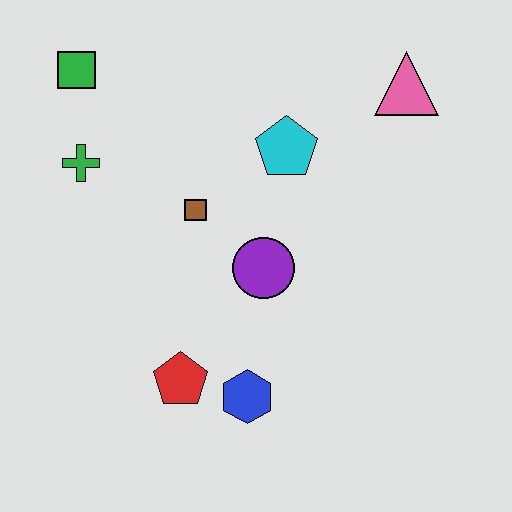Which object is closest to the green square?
The green cross is closest to the green square.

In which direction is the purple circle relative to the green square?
The purple circle is below the green square.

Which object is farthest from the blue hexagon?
The green square is farthest from the blue hexagon.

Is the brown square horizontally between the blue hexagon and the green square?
Yes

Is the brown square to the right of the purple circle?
No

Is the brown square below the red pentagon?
No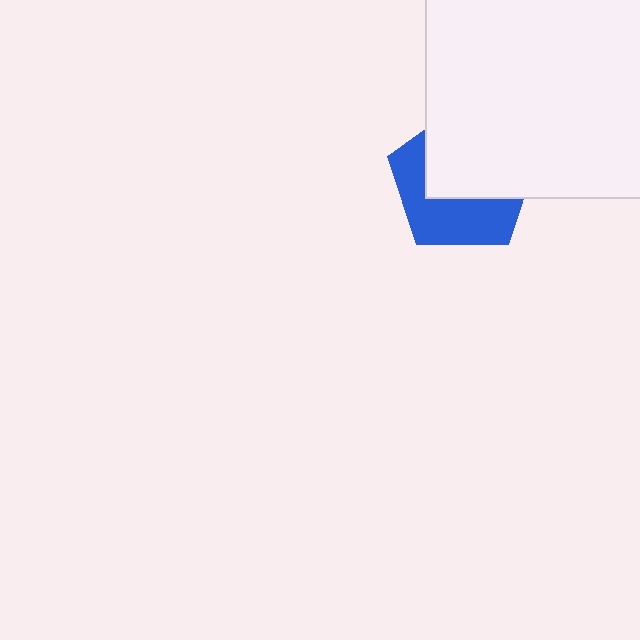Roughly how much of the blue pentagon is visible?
About half of it is visible (roughly 46%).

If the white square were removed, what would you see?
You would see the complete blue pentagon.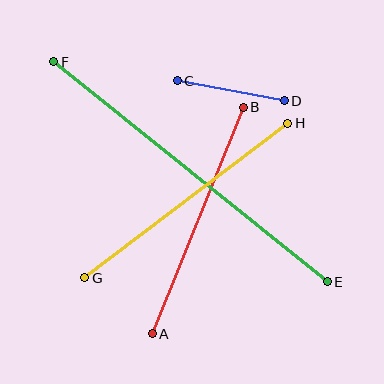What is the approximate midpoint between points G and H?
The midpoint is at approximately (186, 200) pixels.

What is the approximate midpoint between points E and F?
The midpoint is at approximately (190, 172) pixels.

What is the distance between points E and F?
The distance is approximately 351 pixels.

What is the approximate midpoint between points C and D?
The midpoint is at approximately (231, 91) pixels.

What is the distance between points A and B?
The distance is approximately 244 pixels.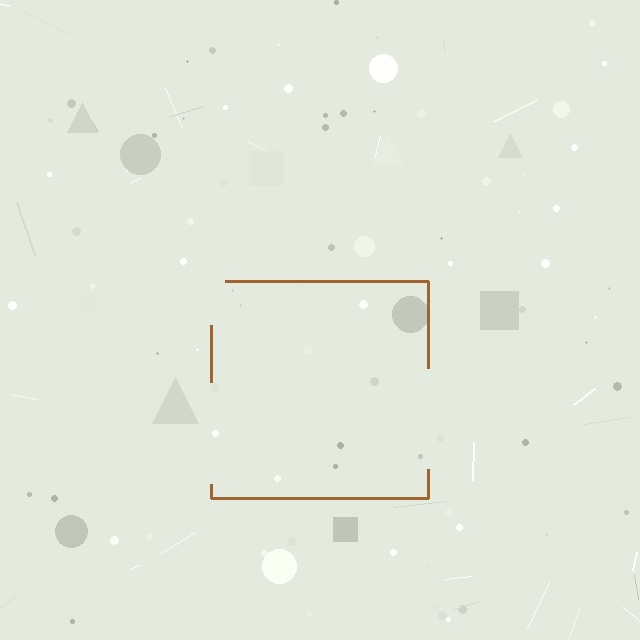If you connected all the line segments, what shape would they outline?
They would outline a square.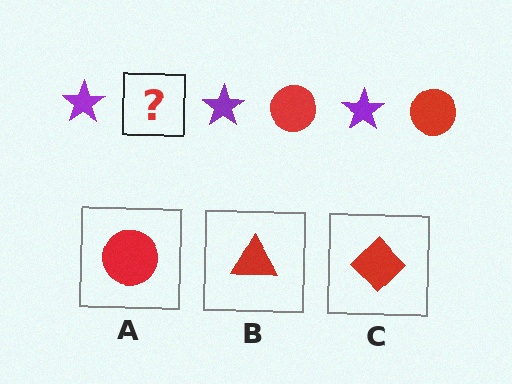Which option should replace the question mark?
Option A.